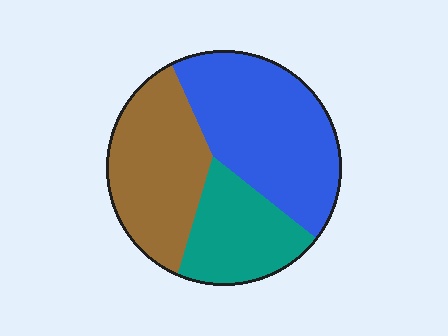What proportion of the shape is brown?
Brown covers 33% of the shape.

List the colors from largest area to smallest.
From largest to smallest: blue, brown, teal.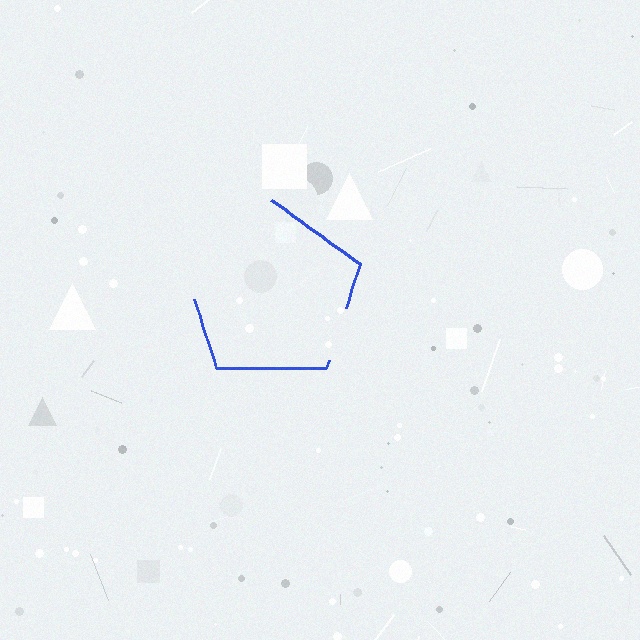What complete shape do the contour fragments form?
The contour fragments form a pentagon.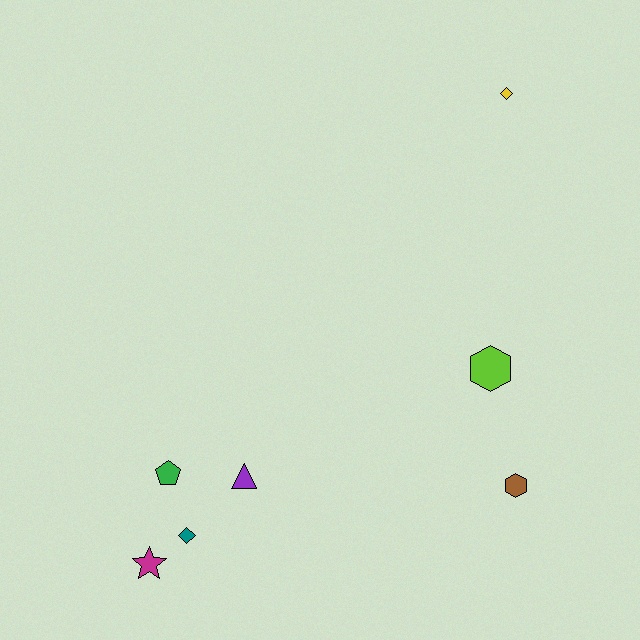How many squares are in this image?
There are no squares.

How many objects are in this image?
There are 7 objects.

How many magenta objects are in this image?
There is 1 magenta object.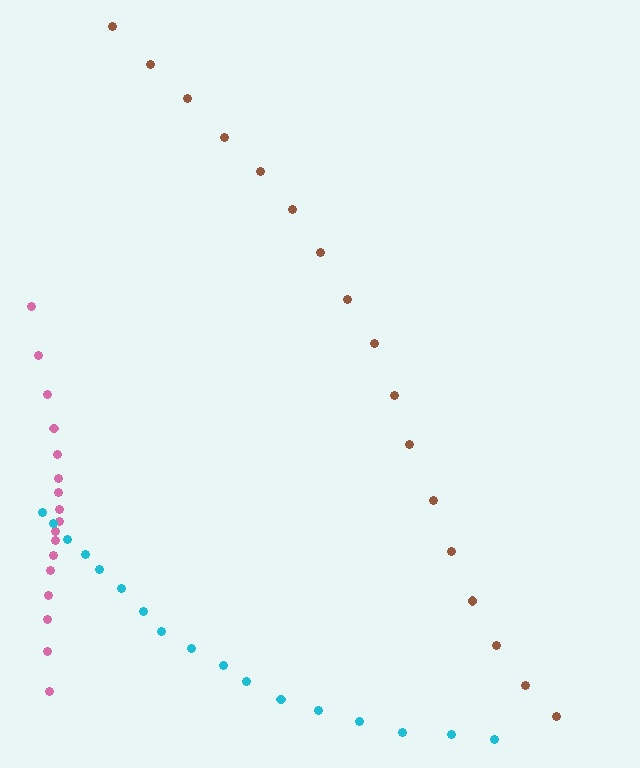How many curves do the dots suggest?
There are 3 distinct paths.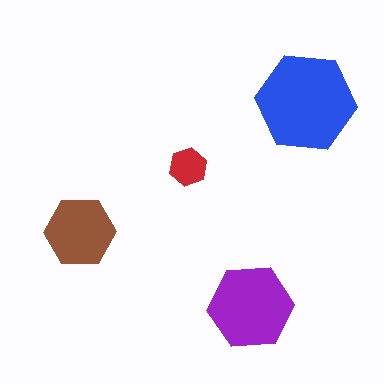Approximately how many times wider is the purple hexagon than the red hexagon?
About 2 times wider.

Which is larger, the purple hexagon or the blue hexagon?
The blue one.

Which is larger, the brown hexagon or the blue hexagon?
The blue one.